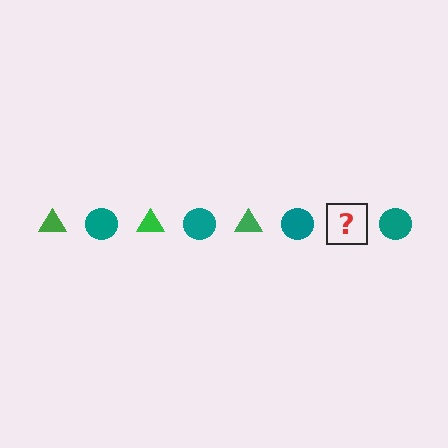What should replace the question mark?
The question mark should be replaced with a green triangle.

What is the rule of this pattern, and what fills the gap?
The rule is that the pattern alternates between green triangle and teal circle. The gap should be filled with a green triangle.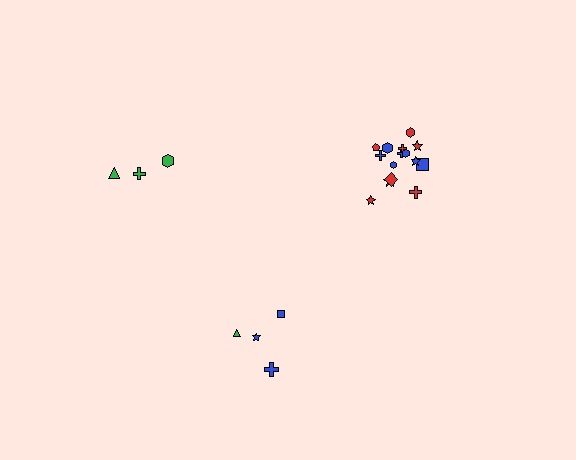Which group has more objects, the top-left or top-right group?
The top-right group.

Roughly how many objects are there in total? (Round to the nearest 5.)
Roughly 20 objects in total.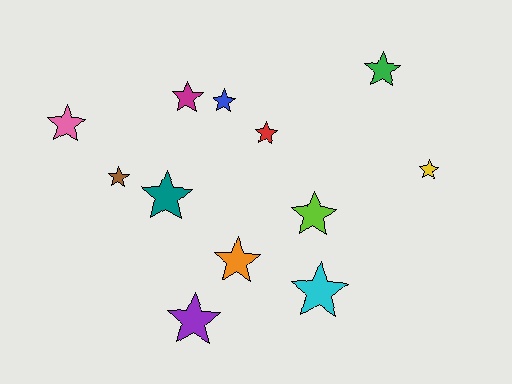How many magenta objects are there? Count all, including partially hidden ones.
There is 1 magenta object.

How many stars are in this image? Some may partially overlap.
There are 12 stars.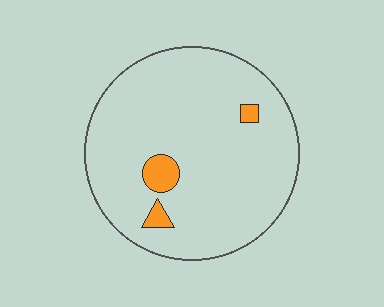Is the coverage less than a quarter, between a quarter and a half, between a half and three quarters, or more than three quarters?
Less than a quarter.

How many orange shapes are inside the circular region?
3.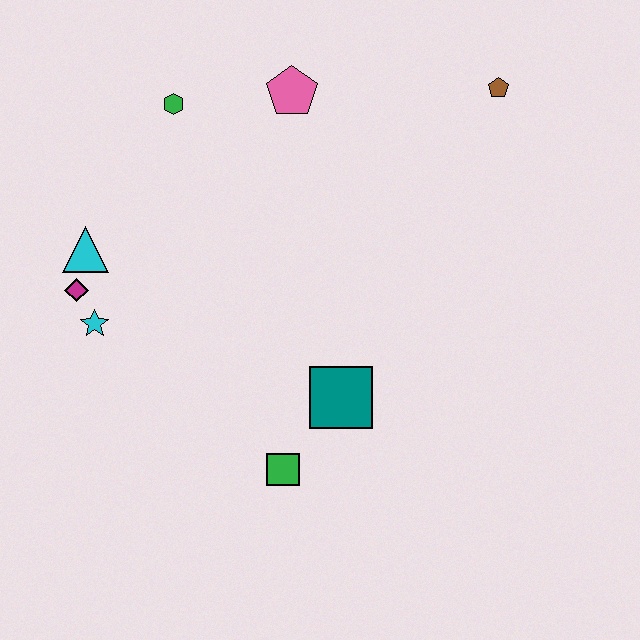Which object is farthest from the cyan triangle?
The brown pentagon is farthest from the cyan triangle.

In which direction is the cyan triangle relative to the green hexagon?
The cyan triangle is below the green hexagon.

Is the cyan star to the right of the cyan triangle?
Yes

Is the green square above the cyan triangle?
No